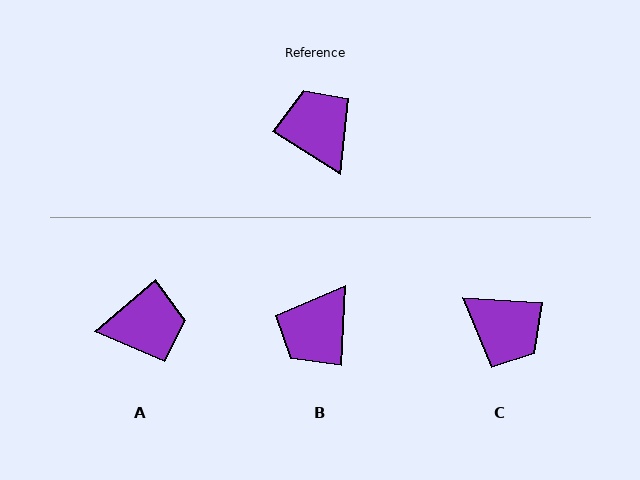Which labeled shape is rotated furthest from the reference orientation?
C, about 152 degrees away.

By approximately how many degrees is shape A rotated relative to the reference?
Approximately 107 degrees clockwise.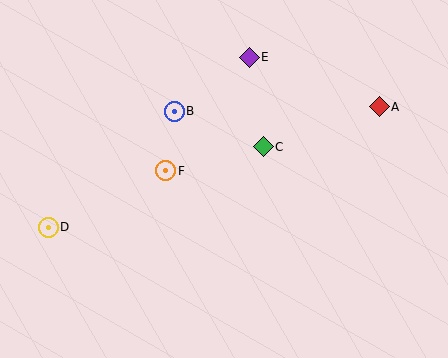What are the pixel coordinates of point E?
Point E is at (249, 57).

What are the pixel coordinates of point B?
Point B is at (174, 111).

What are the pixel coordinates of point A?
Point A is at (379, 107).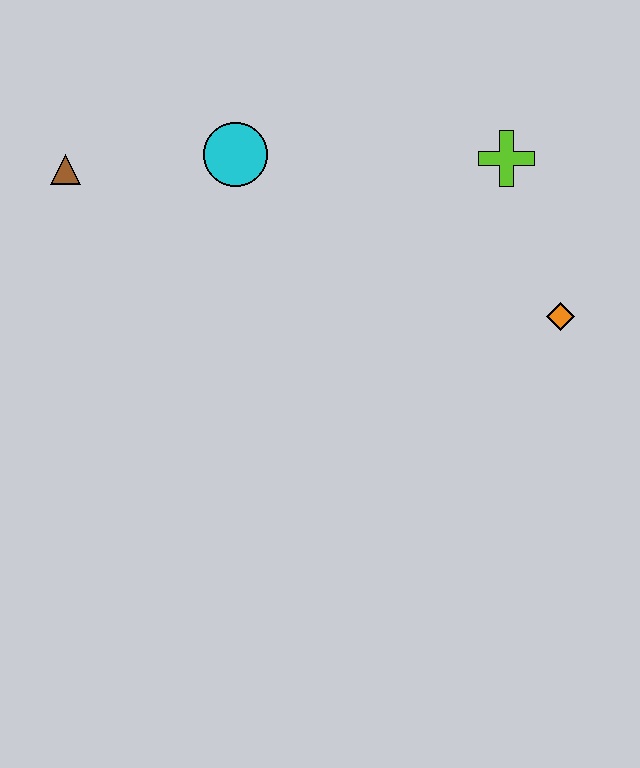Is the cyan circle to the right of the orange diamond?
No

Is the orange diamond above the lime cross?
No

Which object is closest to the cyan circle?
The brown triangle is closest to the cyan circle.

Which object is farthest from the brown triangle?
The orange diamond is farthest from the brown triangle.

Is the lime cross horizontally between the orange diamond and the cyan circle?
Yes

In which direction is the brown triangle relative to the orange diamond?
The brown triangle is to the left of the orange diamond.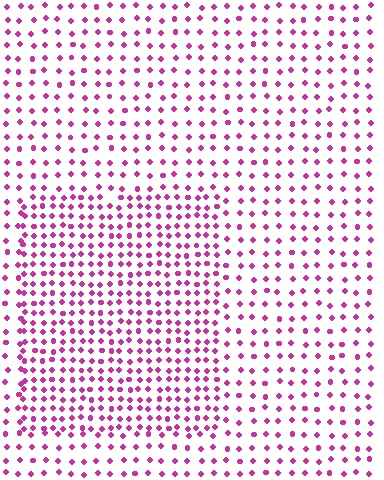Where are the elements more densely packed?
The elements are more densely packed inside the rectangle boundary.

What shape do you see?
I see a rectangle.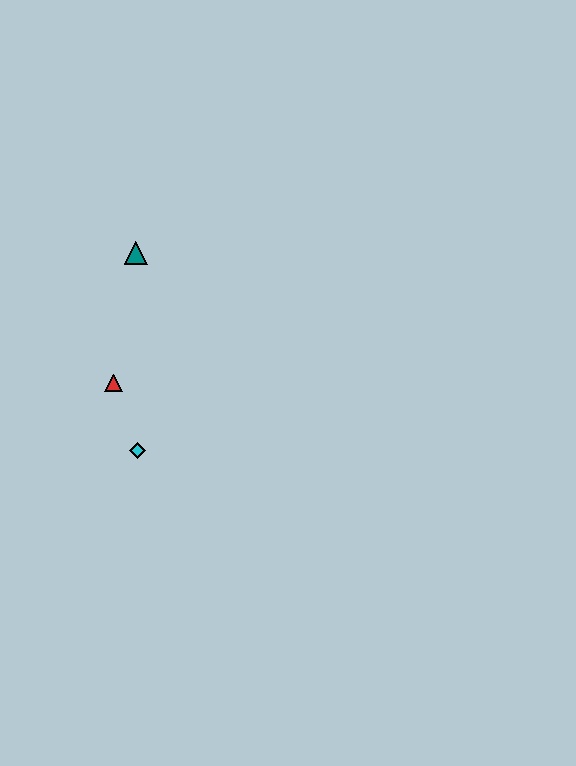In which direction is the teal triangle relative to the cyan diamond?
The teal triangle is above the cyan diamond.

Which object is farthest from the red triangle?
The teal triangle is farthest from the red triangle.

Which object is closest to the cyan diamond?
The red triangle is closest to the cyan diamond.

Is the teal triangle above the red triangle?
Yes